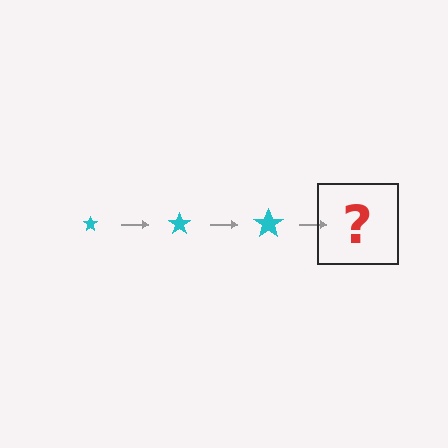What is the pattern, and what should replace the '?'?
The pattern is that the star gets progressively larger each step. The '?' should be a cyan star, larger than the previous one.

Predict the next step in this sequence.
The next step is a cyan star, larger than the previous one.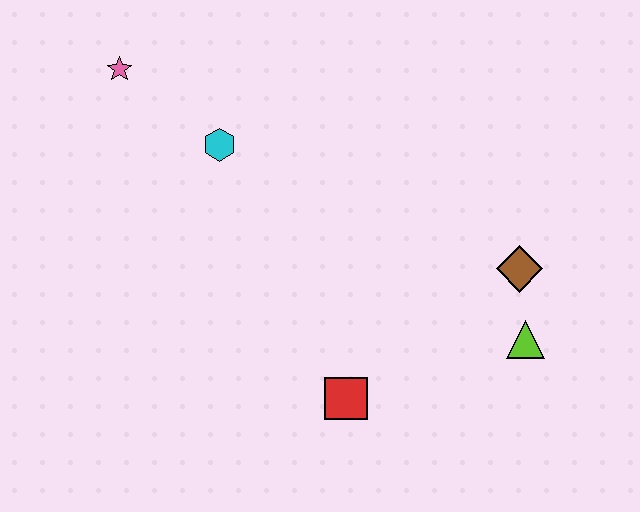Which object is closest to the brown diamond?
The lime triangle is closest to the brown diamond.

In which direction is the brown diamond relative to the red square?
The brown diamond is to the right of the red square.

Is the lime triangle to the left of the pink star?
No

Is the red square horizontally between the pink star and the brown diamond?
Yes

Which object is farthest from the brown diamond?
The pink star is farthest from the brown diamond.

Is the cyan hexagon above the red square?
Yes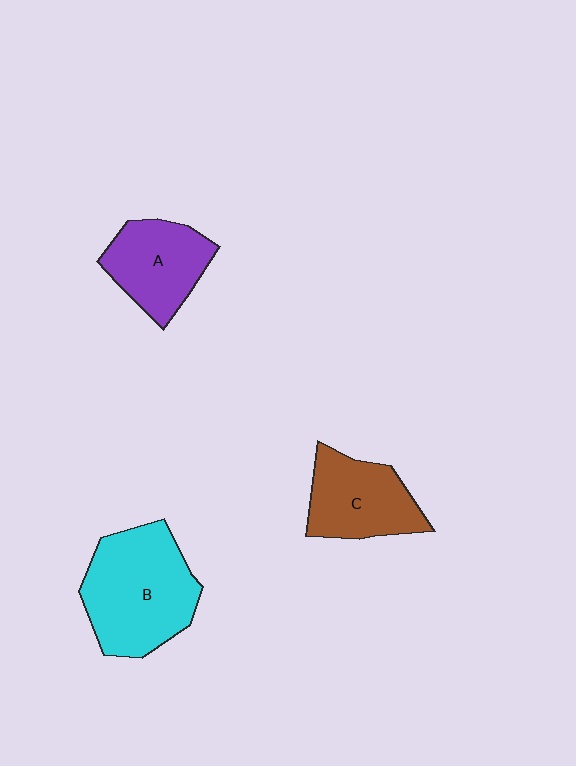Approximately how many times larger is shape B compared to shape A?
Approximately 1.5 times.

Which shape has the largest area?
Shape B (cyan).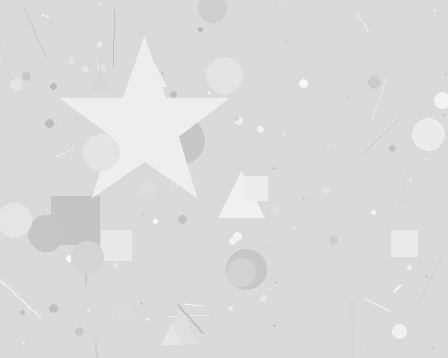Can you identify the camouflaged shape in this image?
The camouflaged shape is a star.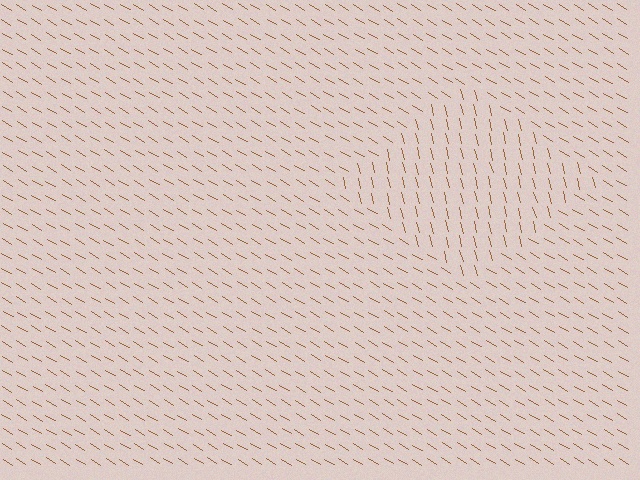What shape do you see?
I see a diamond.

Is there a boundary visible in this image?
Yes, there is a texture boundary formed by a change in line orientation.